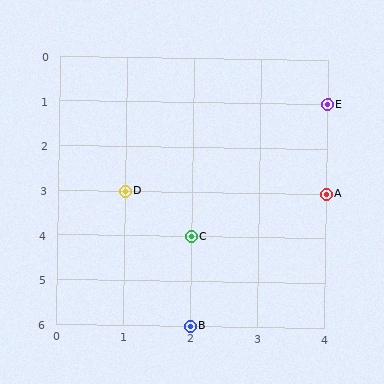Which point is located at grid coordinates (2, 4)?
Point C is at (2, 4).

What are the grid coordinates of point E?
Point E is at grid coordinates (4, 1).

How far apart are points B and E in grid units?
Points B and E are 2 columns and 5 rows apart (about 5.4 grid units diagonally).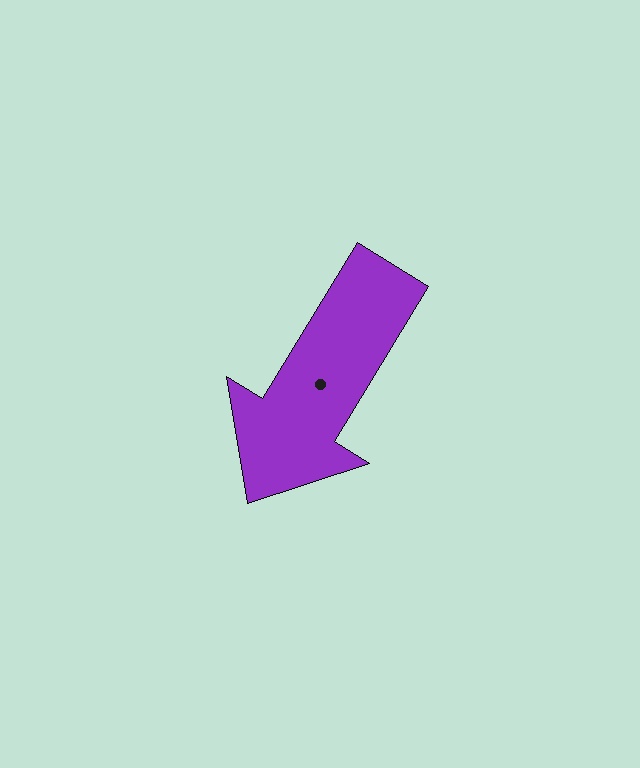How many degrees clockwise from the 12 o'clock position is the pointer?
Approximately 211 degrees.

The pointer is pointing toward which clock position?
Roughly 7 o'clock.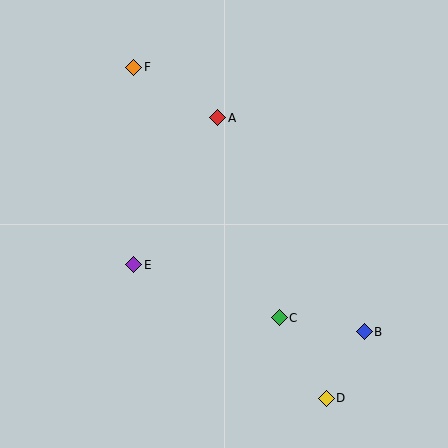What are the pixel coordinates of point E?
Point E is at (134, 265).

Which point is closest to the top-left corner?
Point F is closest to the top-left corner.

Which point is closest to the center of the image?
Point E at (134, 265) is closest to the center.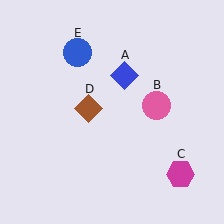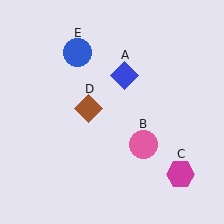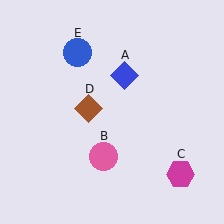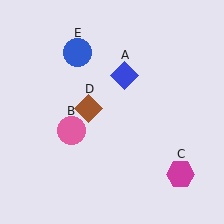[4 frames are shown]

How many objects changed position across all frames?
1 object changed position: pink circle (object B).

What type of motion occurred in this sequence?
The pink circle (object B) rotated clockwise around the center of the scene.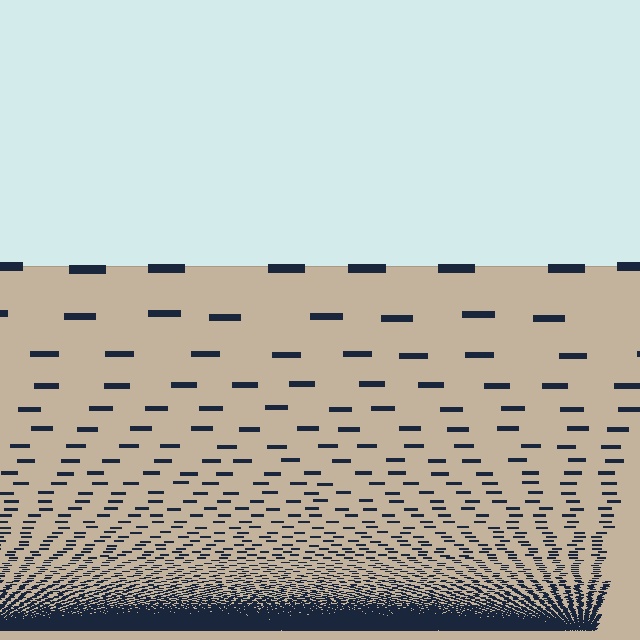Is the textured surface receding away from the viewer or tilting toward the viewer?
The surface appears to tilt toward the viewer. Texture elements get larger and sparser toward the top.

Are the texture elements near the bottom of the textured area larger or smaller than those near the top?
Smaller. The gradient is inverted — elements near the bottom are smaller and denser.